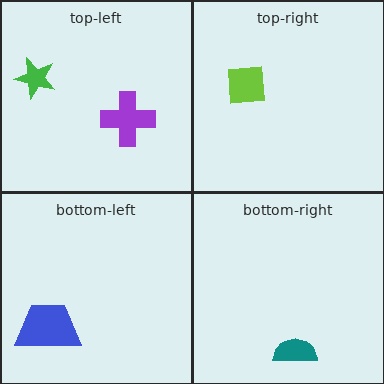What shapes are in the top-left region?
The purple cross, the green star.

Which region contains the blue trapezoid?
The bottom-left region.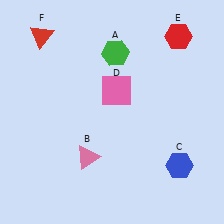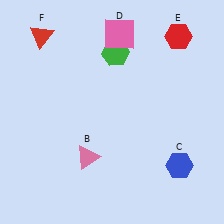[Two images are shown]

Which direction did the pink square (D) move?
The pink square (D) moved up.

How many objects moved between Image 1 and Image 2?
1 object moved between the two images.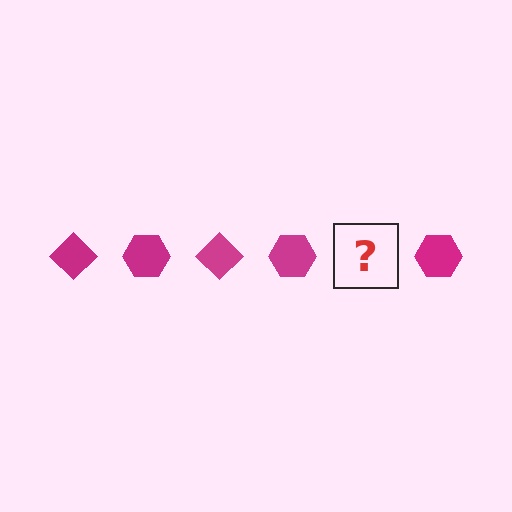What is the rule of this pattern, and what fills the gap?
The rule is that the pattern cycles through diamond, hexagon shapes in magenta. The gap should be filled with a magenta diamond.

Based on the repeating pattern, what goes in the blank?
The blank should be a magenta diamond.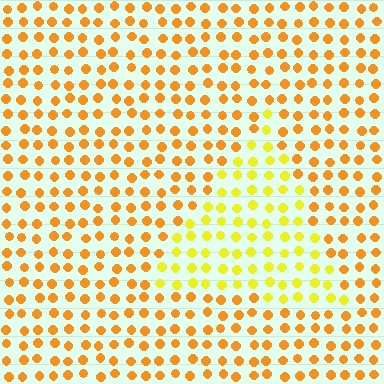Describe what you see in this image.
The image is filled with small orange elements in a uniform arrangement. A triangle-shaped region is visible where the elements are tinted to a slightly different hue, forming a subtle color boundary.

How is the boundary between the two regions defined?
The boundary is defined purely by a slight shift in hue (about 30 degrees). Spacing, size, and orientation are identical on both sides.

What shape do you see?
I see a triangle.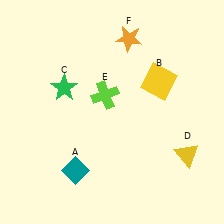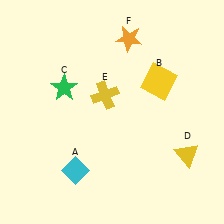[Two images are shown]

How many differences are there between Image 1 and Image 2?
There are 2 differences between the two images.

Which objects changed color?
A changed from teal to cyan. E changed from lime to yellow.